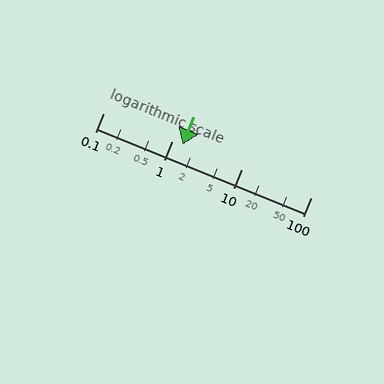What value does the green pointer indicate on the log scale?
The pointer indicates approximately 1.4.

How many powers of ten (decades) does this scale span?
The scale spans 3 decades, from 0.1 to 100.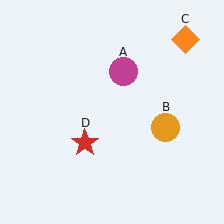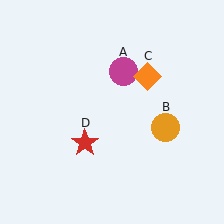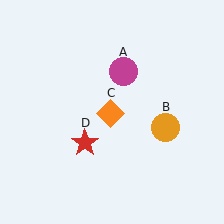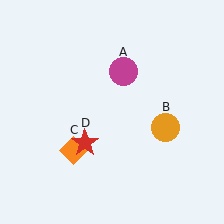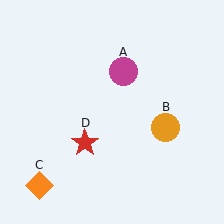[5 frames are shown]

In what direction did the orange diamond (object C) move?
The orange diamond (object C) moved down and to the left.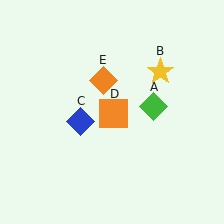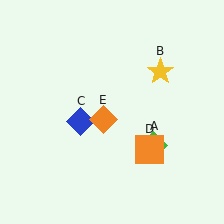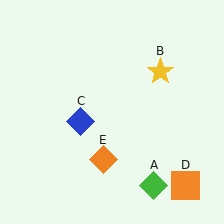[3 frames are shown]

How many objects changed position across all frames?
3 objects changed position: green diamond (object A), orange square (object D), orange diamond (object E).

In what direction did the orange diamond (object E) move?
The orange diamond (object E) moved down.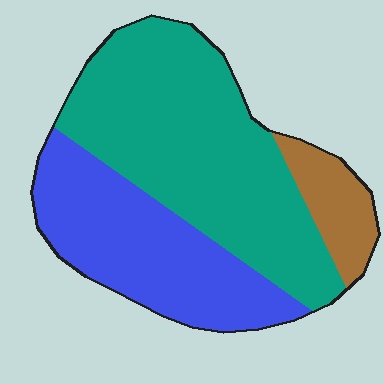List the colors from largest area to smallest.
From largest to smallest: teal, blue, brown.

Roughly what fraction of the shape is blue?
Blue takes up between a third and a half of the shape.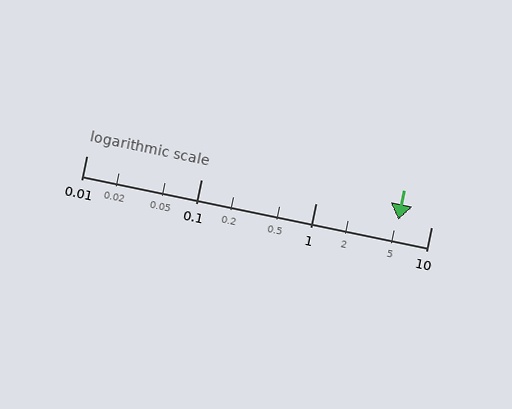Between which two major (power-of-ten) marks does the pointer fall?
The pointer is between 1 and 10.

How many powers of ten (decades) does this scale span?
The scale spans 3 decades, from 0.01 to 10.